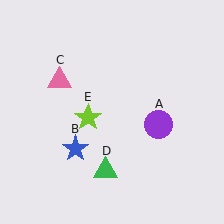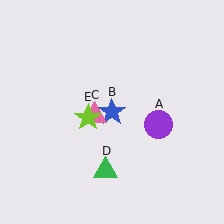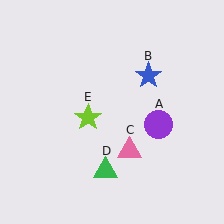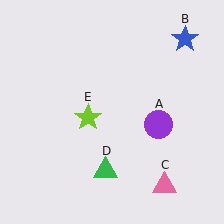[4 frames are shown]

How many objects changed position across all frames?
2 objects changed position: blue star (object B), pink triangle (object C).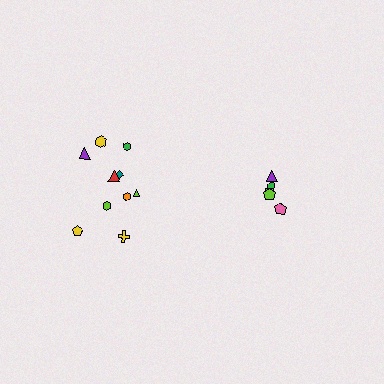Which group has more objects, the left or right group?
The left group.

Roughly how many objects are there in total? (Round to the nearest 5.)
Roughly 15 objects in total.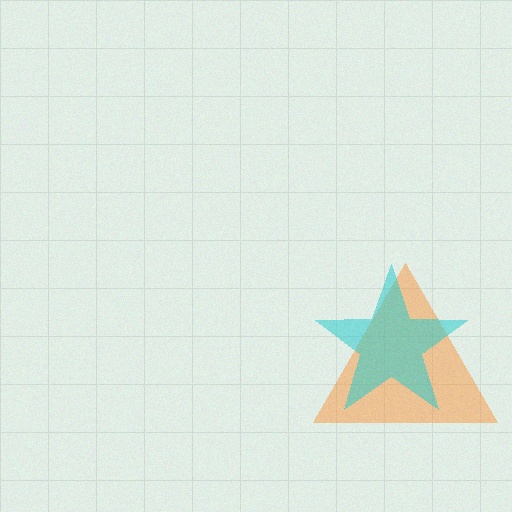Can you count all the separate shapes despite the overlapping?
Yes, there are 2 separate shapes.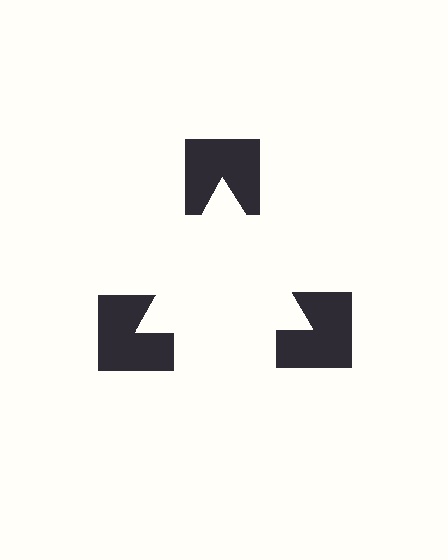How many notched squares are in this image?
There are 3 — one at each vertex of the illusory triangle.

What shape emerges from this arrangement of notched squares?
An illusory triangle — its edges are inferred from the aligned wedge cuts in the notched squares, not physically drawn.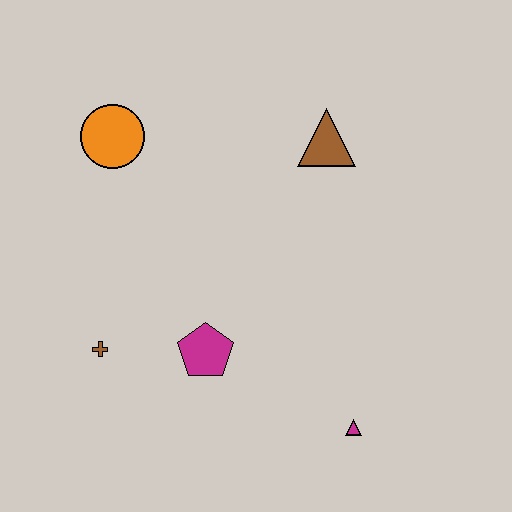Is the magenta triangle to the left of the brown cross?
No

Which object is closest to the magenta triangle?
The magenta pentagon is closest to the magenta triangle.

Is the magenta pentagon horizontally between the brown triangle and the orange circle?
Yes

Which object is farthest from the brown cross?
The brown triangle is farthest from the brown cross.